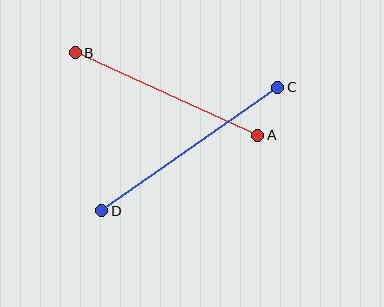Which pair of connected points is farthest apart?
Points C and D are farthest apart.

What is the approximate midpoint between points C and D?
The midpoint is at approximately (190, 149) pixels.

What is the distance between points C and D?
The distance is approximately 215 pixels.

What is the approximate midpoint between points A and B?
The midpoint is at approximately (166, 94) pixels.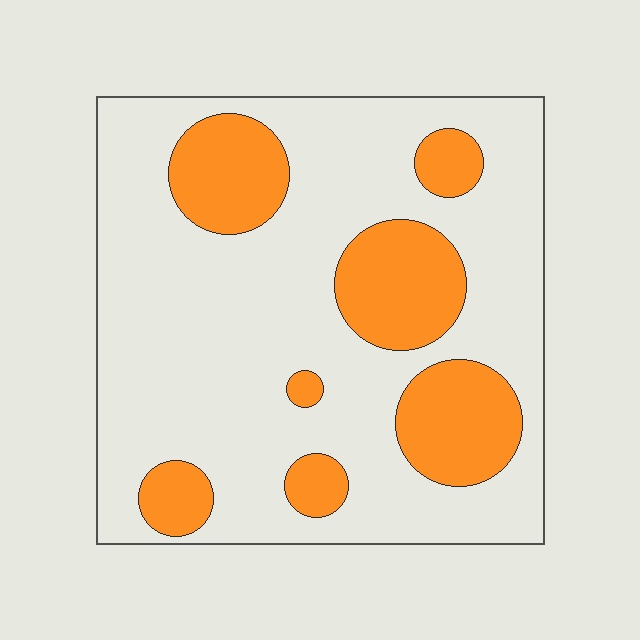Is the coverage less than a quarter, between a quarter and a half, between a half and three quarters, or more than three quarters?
Between a quarter and a half.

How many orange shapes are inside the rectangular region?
7.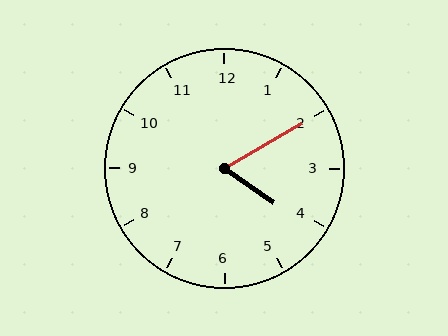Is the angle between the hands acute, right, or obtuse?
It is acute.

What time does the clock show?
4:10.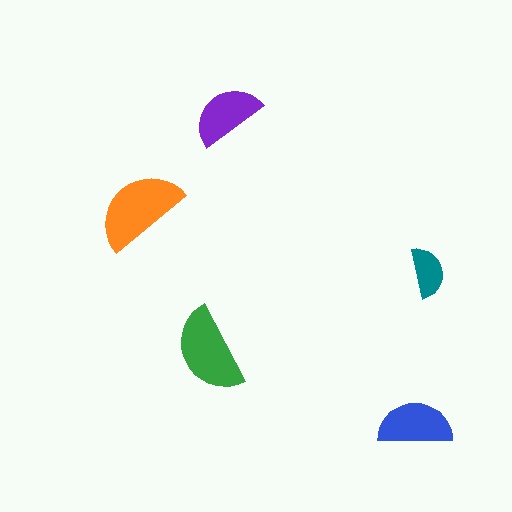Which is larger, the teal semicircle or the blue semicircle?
The blue one.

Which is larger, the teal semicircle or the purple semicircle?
The purple one.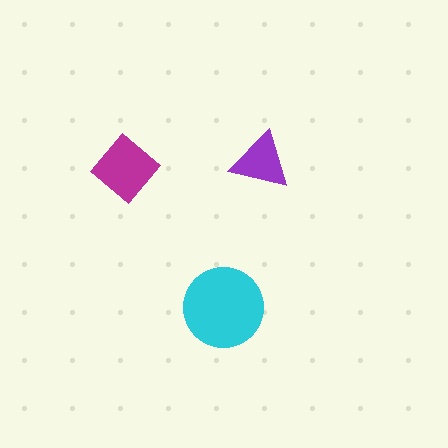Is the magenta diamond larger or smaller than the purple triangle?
Larger.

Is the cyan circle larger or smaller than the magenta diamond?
Larger.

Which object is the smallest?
The purple triangle.